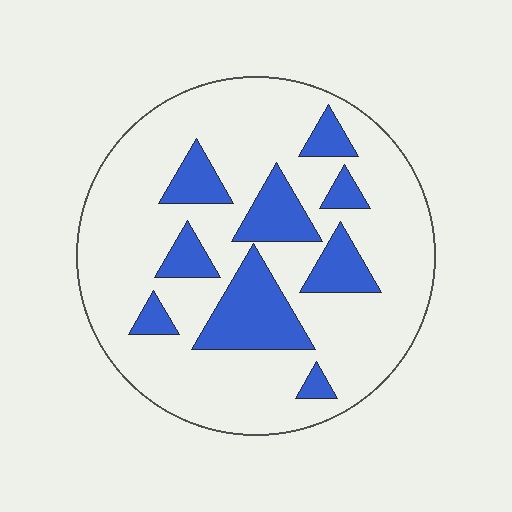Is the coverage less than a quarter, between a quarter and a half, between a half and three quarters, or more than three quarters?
Less than a quarter.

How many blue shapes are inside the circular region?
9.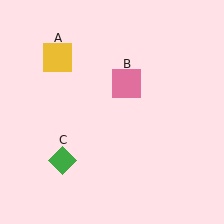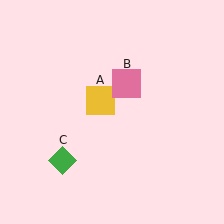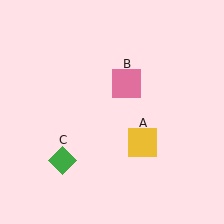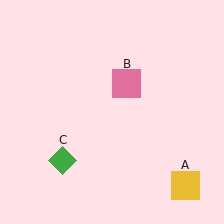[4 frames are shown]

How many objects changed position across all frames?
1 object changed position: yellow square (object A).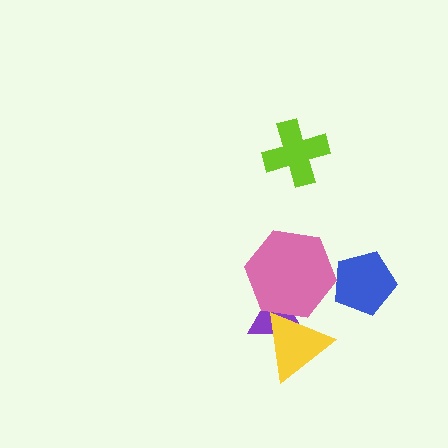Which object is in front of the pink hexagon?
The yellow triangle is in front of the pink hexagon.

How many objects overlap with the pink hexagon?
2 objects overlap with the pink hexagon.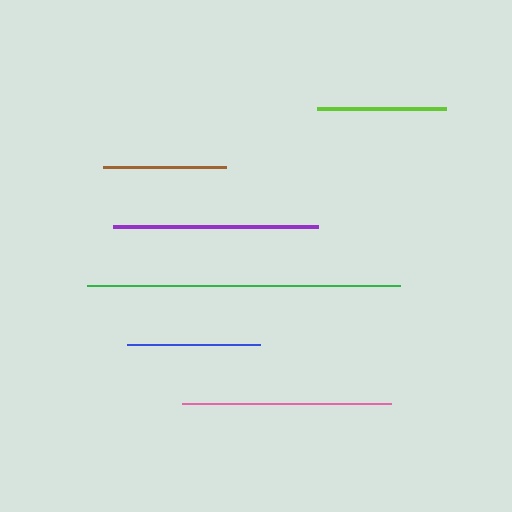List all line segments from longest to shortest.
From longest to shortest: green, pink, purple, blue, lime, brown.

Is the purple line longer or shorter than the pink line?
The pink line is longer than the purple line.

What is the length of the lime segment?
The lime segment is approximately 129 pixels long.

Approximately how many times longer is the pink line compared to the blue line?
The pink line is approximately 1.6 times the length of the blue line.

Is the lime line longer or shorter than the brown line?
The lime line is longer than the brown line.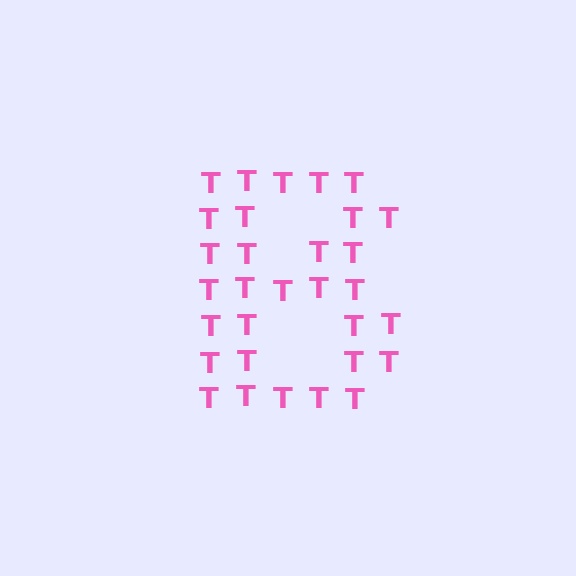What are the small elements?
The small elements are letter T's.